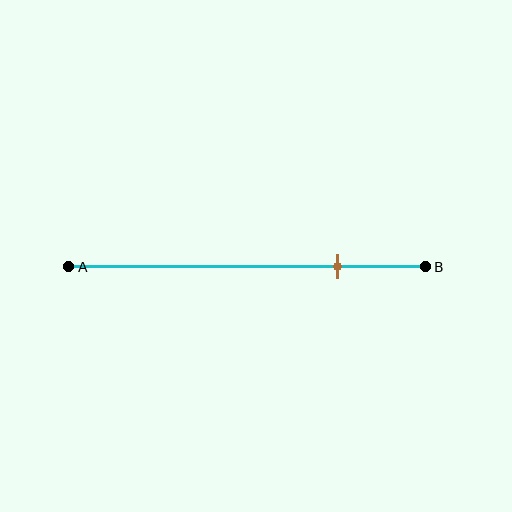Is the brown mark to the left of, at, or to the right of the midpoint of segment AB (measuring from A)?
The brown mark is to the right of the midpoint of segment AB.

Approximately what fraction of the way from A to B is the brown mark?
The brown mark is approximately 75% of the way from A to B.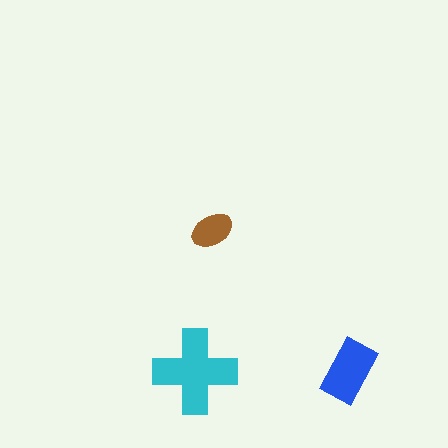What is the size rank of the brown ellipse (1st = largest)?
3rd.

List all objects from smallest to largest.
The brown ellipse, the blue rectangle, the cyan cross.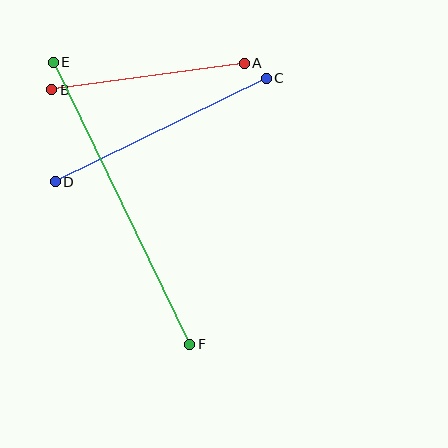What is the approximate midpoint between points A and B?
The midpoint is at approximately (148, 76) pixels.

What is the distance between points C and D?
The distance is approximately 235 pixels.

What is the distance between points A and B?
The distance is approximately 194 pixels.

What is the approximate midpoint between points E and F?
The midpoint is at approximately (122, 203) pixels.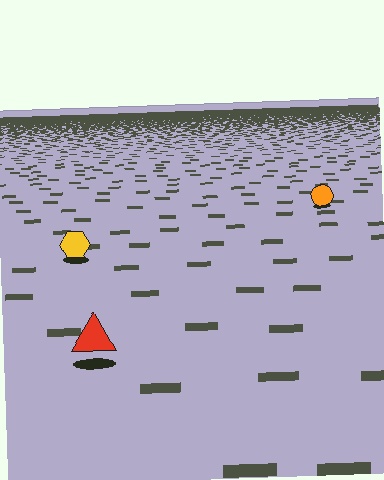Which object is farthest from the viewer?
The orange circle is farthest from the viewer. It appears smaller and the ground texture around it is denser.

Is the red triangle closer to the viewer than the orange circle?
Yes. The red triangle is closer — you can tell from the texture gradient: the ground texture is coarser near it.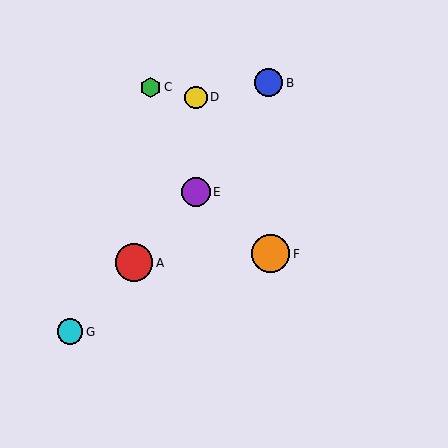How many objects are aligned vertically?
2 objects (D, E) are aligned vertically.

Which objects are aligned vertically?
Objects D, E are aligned vertically.